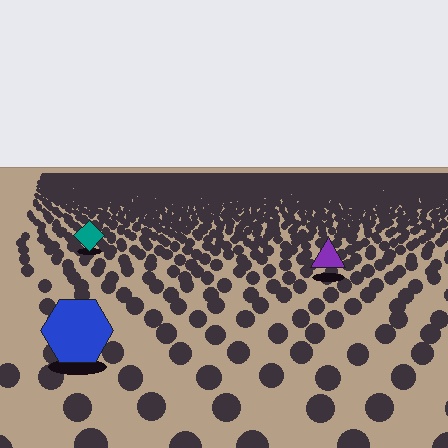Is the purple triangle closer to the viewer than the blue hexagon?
No. The blue hexagon is closer — you can tell from the texture gradient: the ground texture is coarser near it.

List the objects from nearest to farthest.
From nearest to farthest: the blue hexagon, the purple triangle, the teal diamond.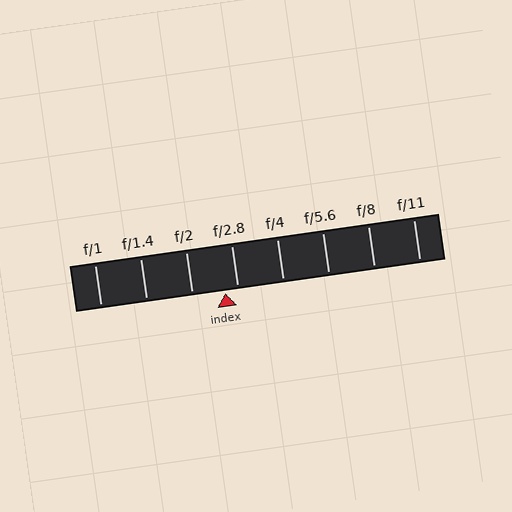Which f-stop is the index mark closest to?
The index mark is closest to f/2.8.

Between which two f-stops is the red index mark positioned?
The index mark is between f/2 and f/2.8.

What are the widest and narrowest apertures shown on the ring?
The widest aperture shown is f/1 and the narrowest is f/11.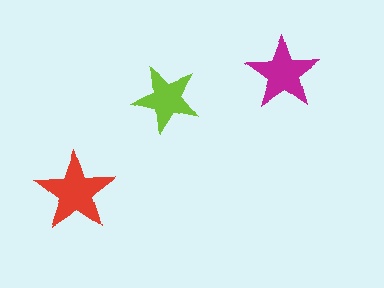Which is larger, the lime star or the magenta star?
The magenta one.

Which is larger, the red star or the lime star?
The red one.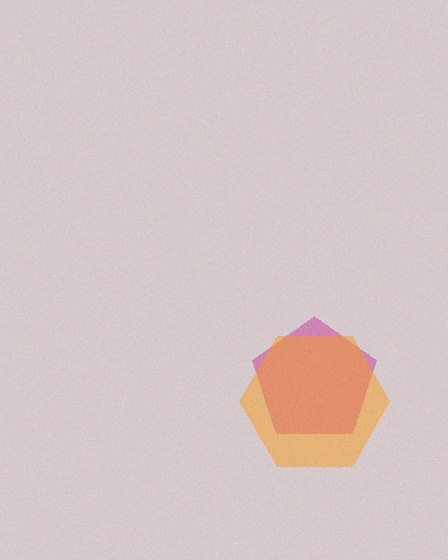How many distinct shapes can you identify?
There are 2 distinct shapes: a magenta pentagon, an orange hexagon.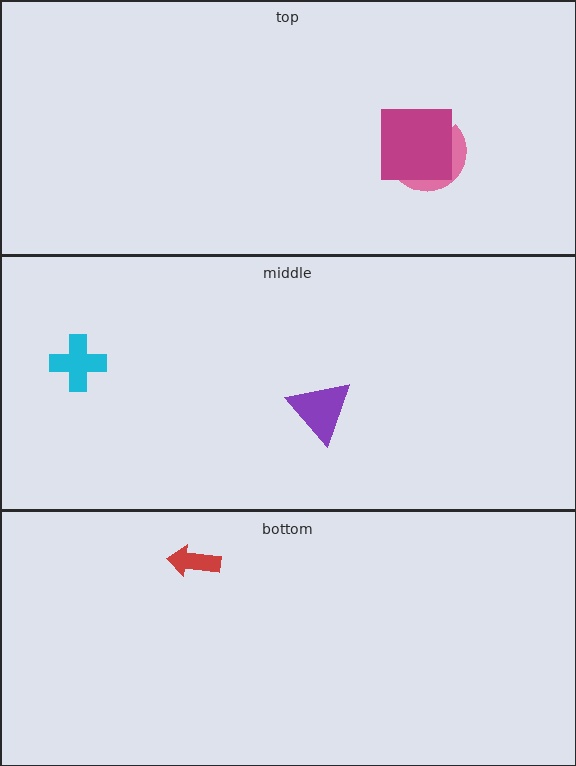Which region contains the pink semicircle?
The top region.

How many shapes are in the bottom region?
1.